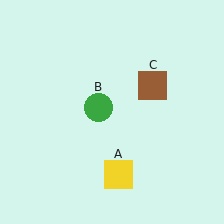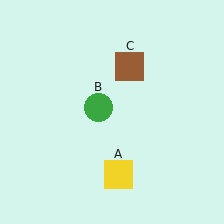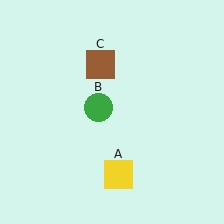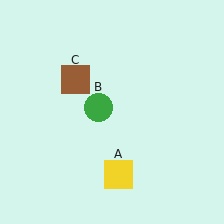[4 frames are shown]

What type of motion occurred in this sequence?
The brown square (object C) rotated counterclockwise around the center of the scene.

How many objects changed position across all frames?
1 object changed position: brown square (object C).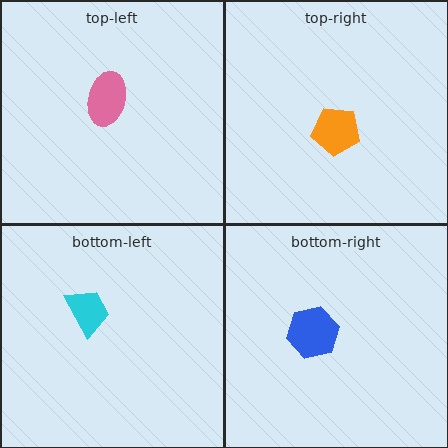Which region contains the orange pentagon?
The top-right region.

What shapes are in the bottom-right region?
The blue hexagon.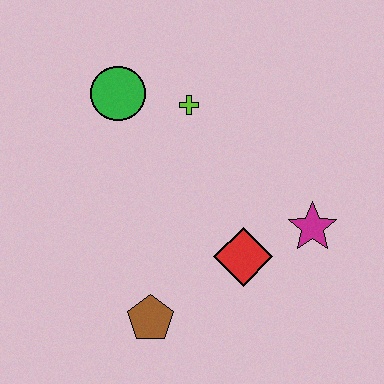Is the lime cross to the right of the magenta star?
No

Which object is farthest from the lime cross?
The brown pentagon is farthest from the lime cross.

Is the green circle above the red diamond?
Yes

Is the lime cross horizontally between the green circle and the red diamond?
Yes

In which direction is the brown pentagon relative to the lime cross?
The brown pentagon is below the lime cross.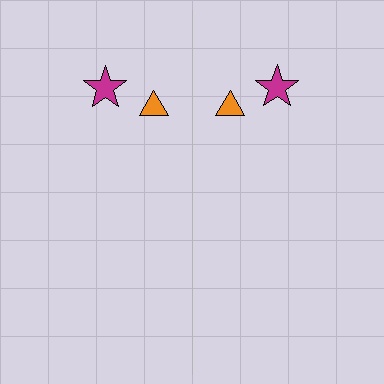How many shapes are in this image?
There are 4 shapes in this image.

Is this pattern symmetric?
Yes, this pattern has bilateral (reflection) symmetry.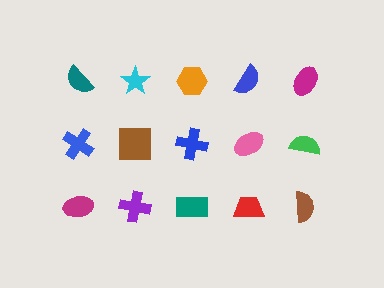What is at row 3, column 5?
A brown semicircle.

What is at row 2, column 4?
A pink ellipse.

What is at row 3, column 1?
A magenta ellipse.